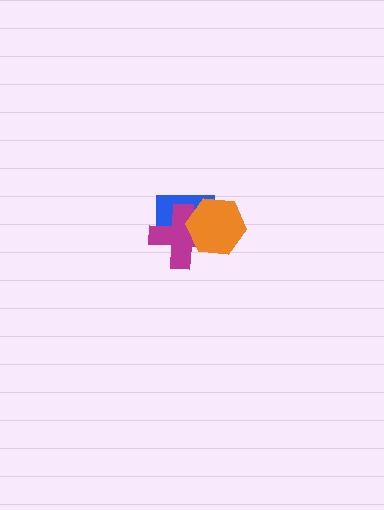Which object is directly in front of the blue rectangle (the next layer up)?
The magenta cross is directly in front of the blue rectangle.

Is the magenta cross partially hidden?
Yes, it is partially covered by another shape.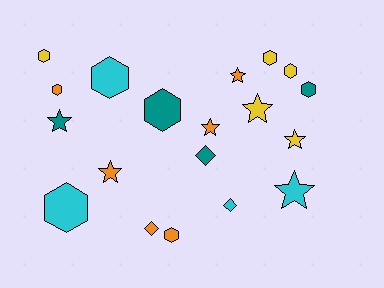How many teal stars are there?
There is 1 teal star.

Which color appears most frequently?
Orange, with 6 objects.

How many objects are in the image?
There are 19 objects.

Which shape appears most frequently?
Hexagon, with 9 objects.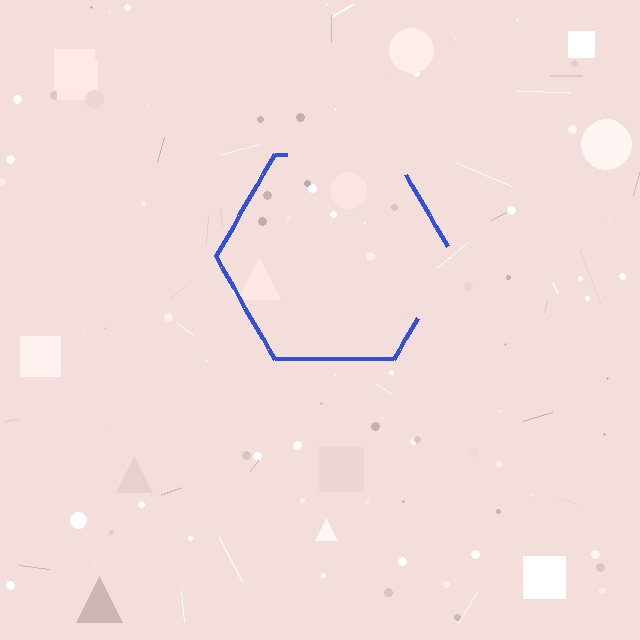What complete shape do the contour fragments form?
The contour fragments form a hexagon.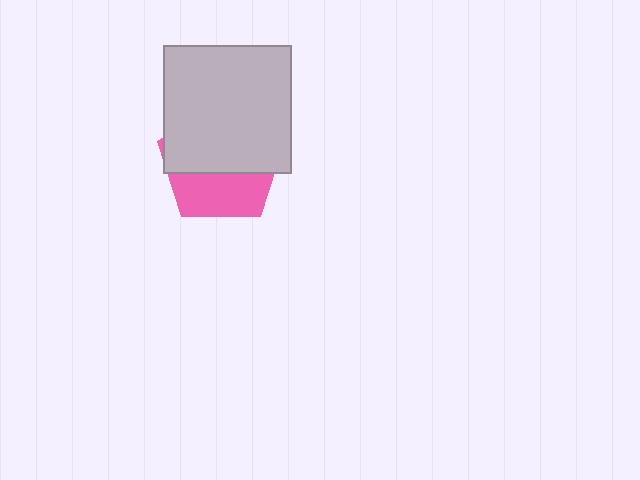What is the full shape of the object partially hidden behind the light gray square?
The partially hidden object is a pink pentagon.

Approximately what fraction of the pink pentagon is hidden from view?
Roughly 61% of the pink pentagon is hidden behind the light gray square.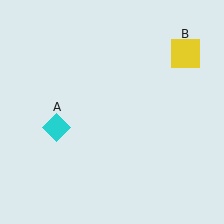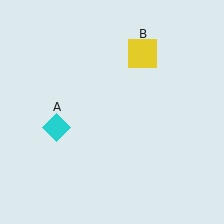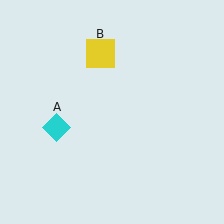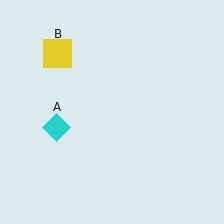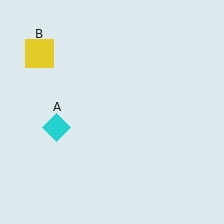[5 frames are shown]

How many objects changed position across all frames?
1 object changed position: yellow square (object B).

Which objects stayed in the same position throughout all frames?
Cyan diamond (object A) remained stationary.